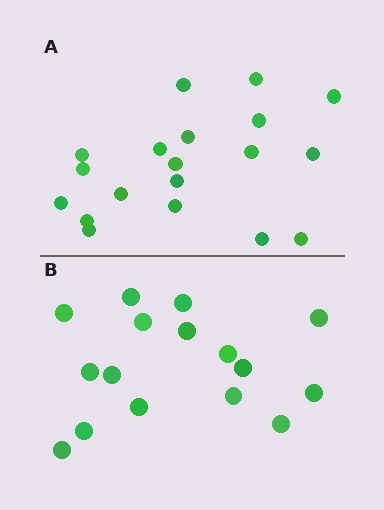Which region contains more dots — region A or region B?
Region A (the top region) has more dots.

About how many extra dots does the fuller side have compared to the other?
Region A has just a few more — roughly 2 or 3 more dots than region B.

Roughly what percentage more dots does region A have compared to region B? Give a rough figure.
About 20% more.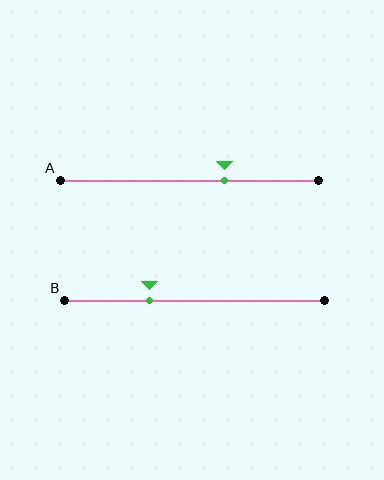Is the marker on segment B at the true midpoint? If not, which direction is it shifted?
No, the marker on segment B is shifted to the left by about 17% of the segment length.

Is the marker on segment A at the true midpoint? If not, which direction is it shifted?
No, the marker on segment A is shifted to the right by about 14% of the segment length.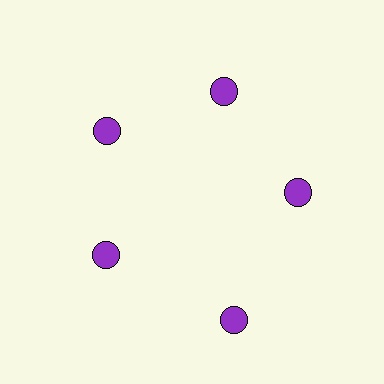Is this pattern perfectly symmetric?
No. The 5 purple circles are arranged in a ring, but one element near the 5 o'clock position is pushed outward from the center, breaking the 5-fold rotational symmetry.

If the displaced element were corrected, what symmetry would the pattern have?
It would have 5-fold rotational symmetry — the pattern would map onto itself every 72 degrees.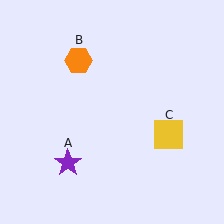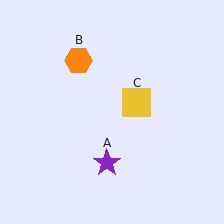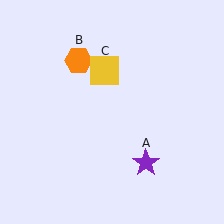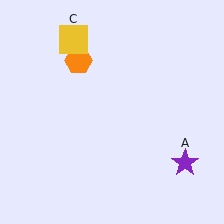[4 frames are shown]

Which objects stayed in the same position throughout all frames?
Orange hexagon (object B) remained stationary.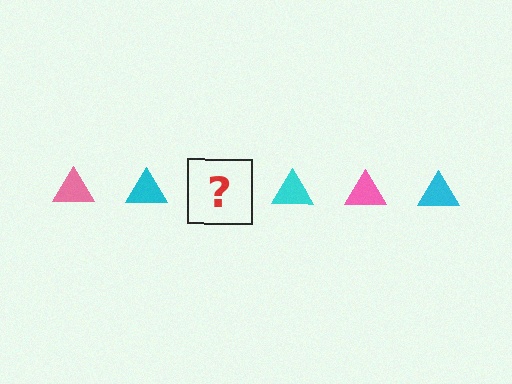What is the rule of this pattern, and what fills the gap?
The rule is that the pattern cycles through pink, cyan triangles. The gap should be filled with a pink triangle.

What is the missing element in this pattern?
The missing element is a pink triangle.